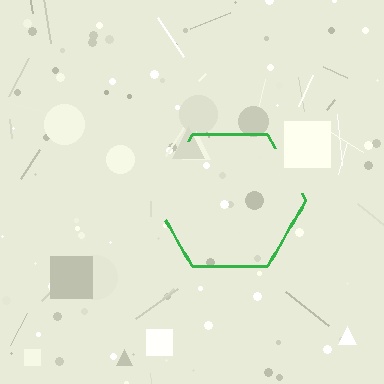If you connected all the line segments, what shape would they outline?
They would outline a hexagon.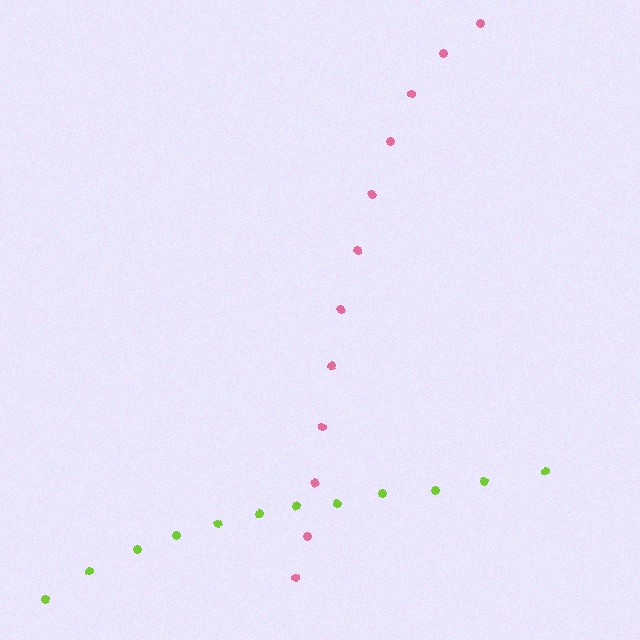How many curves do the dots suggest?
There are 2 distinct paths.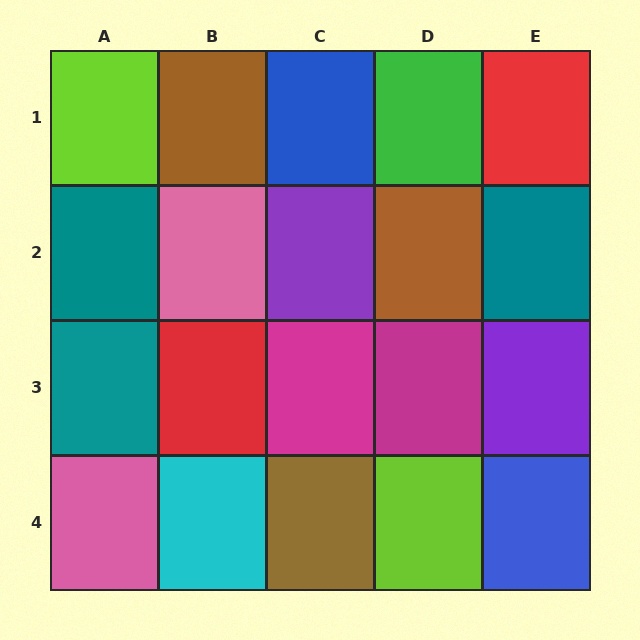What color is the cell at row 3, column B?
Red.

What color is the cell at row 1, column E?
Red.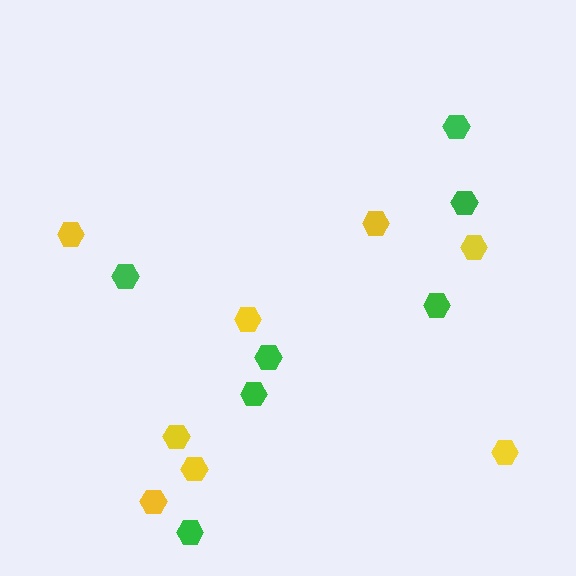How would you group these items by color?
There are 2 groups: one group of green hexagons (7) and one group of yellow hexagons (8).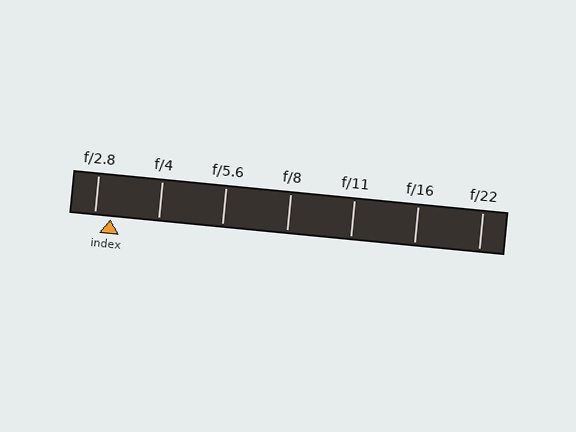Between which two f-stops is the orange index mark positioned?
The index mark is between f/2.8 and f/4.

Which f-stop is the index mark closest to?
The index mark is closest to f/2.8.